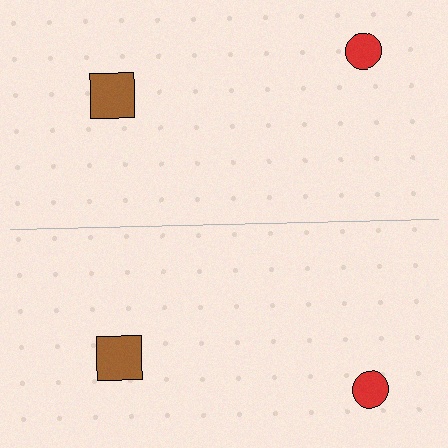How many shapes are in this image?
There are 4 shapes in this image.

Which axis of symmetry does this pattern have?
The pattern has a horizontal axis of symmetry running through the center of the image.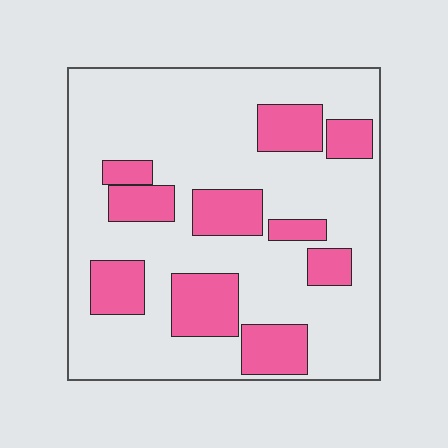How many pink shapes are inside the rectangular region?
10.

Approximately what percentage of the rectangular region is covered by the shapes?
Approximately 25%.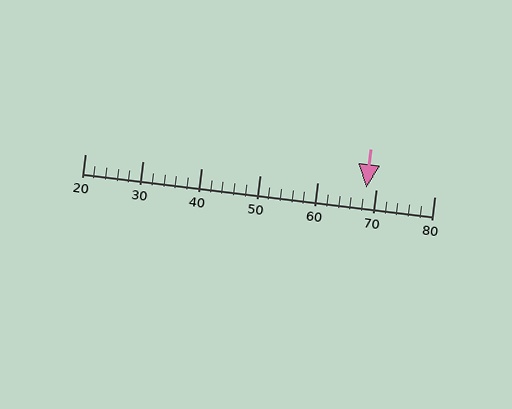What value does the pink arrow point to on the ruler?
The pink arrow points to approximately 68.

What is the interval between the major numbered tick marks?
The major tick marks are spaced 10 units apart.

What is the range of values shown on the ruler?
The ruler shows values from 20 to 80.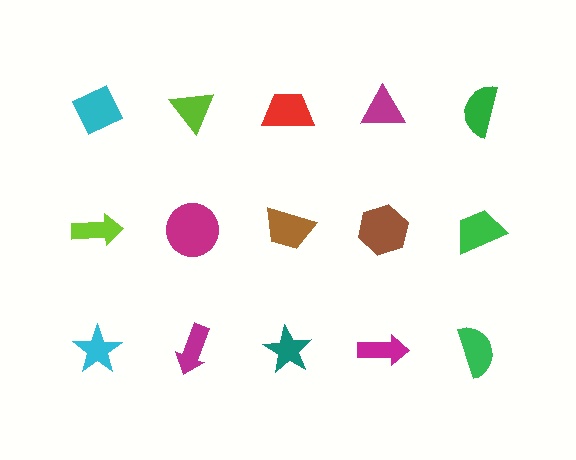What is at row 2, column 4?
A brown hexagon.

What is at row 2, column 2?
A magenta circle.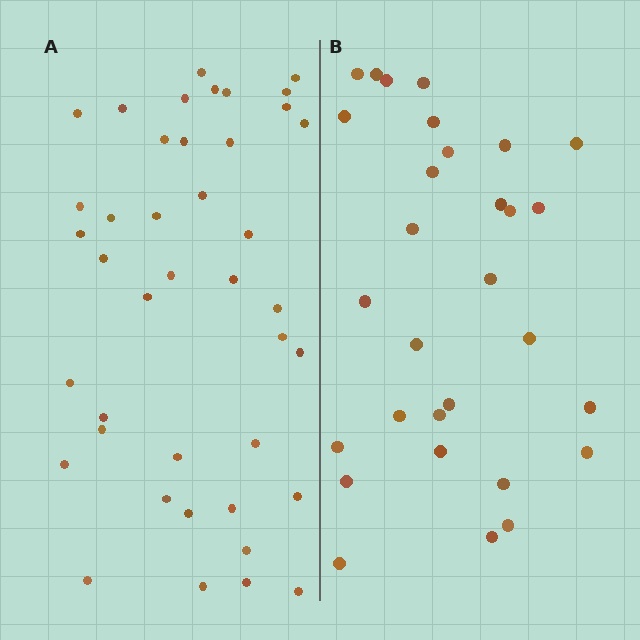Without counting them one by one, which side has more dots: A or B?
Region A (the left region) has more dots.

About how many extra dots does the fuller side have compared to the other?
Region A has roughly 12 or so more dots than region B.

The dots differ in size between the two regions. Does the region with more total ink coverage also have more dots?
No. Region B has more total ink coverage because its dots are larger, but region A actually contains more individual dots. Total area can be misleading — the number of items is what matters here.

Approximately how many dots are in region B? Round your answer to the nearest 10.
About 30 dots.